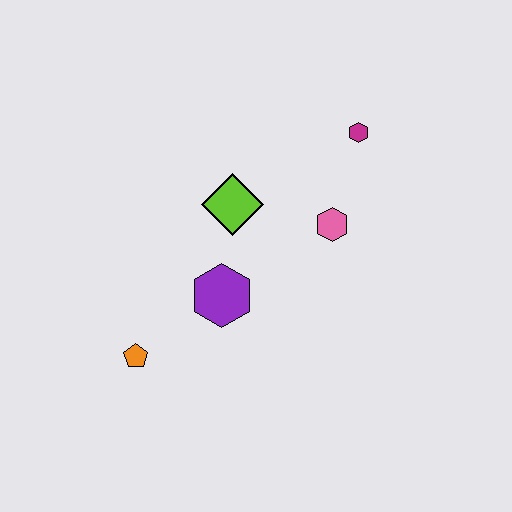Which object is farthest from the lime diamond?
The orange pentagon is farthest from the lime diamond.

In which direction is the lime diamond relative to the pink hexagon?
The lime diamond is to the left of the pink hexagon.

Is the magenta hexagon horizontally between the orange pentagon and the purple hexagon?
No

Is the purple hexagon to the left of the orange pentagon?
No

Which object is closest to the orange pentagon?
The purple hexagon is closest to the orange pentagon.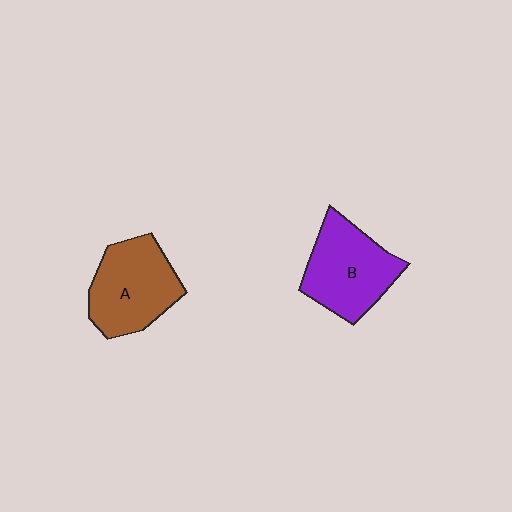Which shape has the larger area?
Shape B (purple).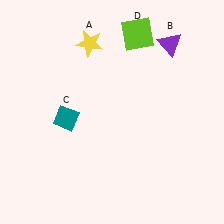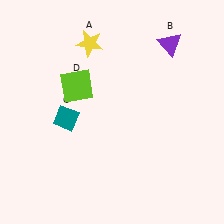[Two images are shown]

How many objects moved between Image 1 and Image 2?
1 object moved between the two images.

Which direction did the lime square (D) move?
The lime square (D) moved left.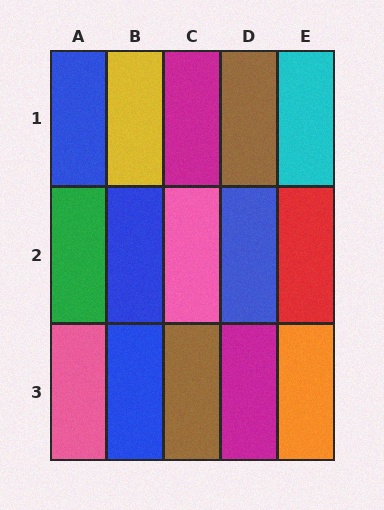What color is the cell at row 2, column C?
Pink.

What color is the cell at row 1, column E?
Cyan.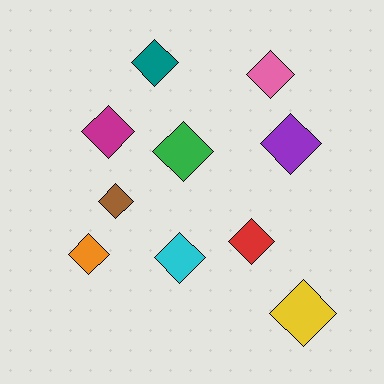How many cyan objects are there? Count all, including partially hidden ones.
There is 1 cyan object.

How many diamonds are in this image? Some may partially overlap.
There are 10 diamonds.